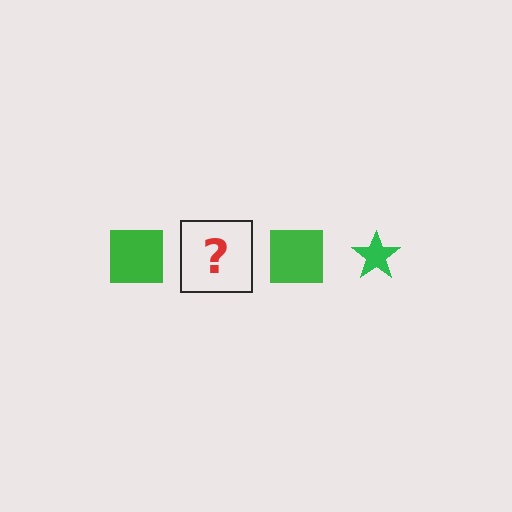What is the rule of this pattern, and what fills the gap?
The rule is that the pattern cycles through square, star shapes in green. The gap should be filled with a green star.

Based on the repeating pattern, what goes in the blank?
The blank should be a green star.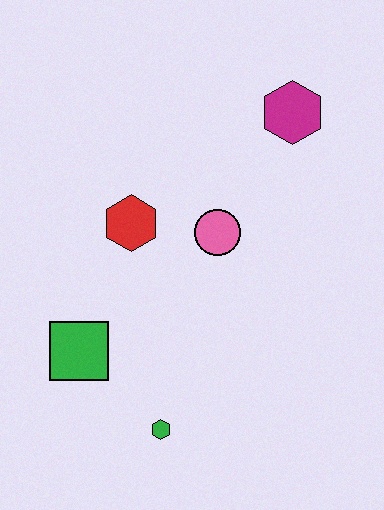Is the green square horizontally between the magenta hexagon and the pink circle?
No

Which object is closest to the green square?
The green hexagon is closest to the green square.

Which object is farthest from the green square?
The magenta hexagon is farthest from the green square.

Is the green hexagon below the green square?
Yes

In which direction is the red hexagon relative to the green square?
The red hexagon is above the green square.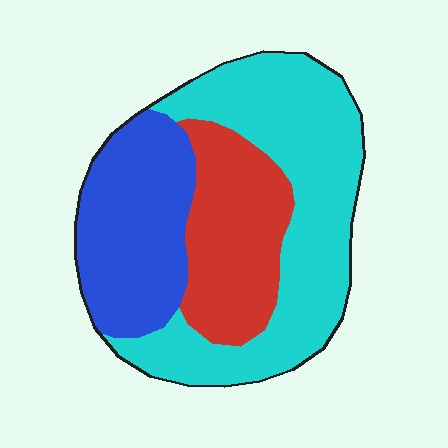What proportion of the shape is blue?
Blue takes up between a sixth and a third of the shape.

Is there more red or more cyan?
Cyan.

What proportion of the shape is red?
Red covers 25% of the shape.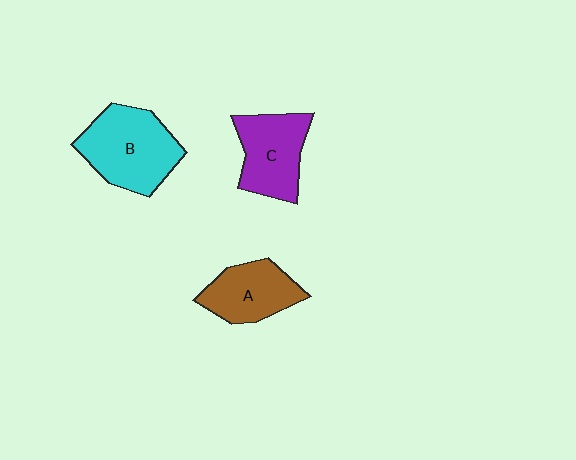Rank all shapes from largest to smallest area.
From largest to smallest: B (cyan), C (purple), A (brown).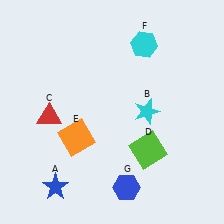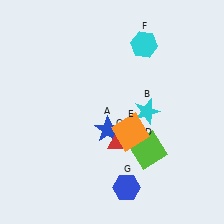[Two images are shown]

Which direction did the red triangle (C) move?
The red triangle (C) moved right.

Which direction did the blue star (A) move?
The blue star (A) moved up.